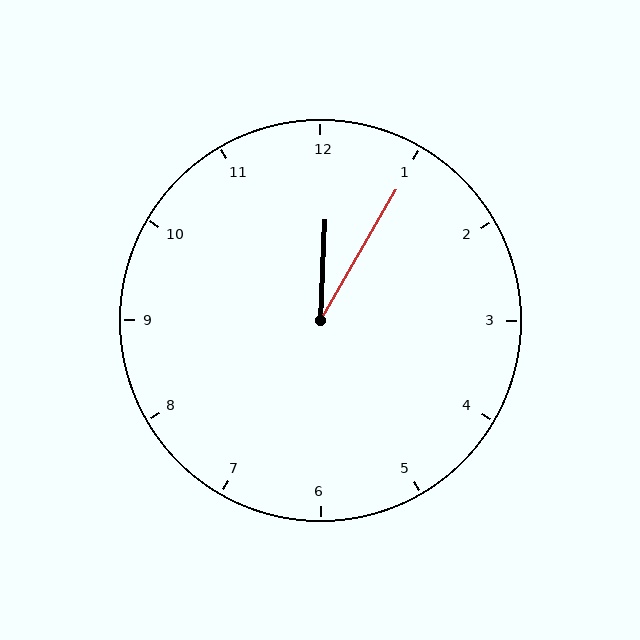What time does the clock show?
12:05.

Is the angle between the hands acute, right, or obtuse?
It is acute.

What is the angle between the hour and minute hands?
Approximately 28 degrees.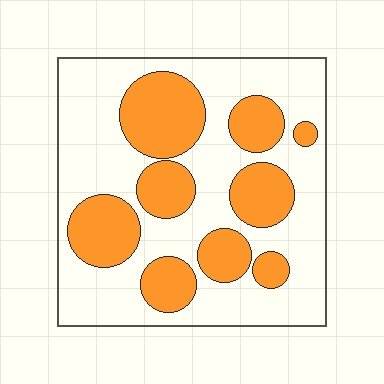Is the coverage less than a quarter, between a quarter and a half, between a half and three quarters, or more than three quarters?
Between a quarter and a half.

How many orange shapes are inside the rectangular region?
9.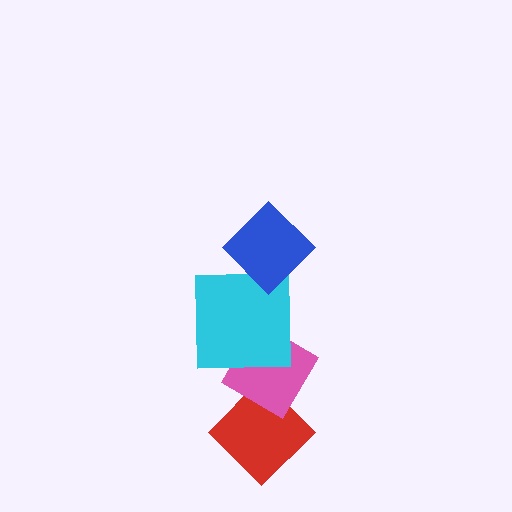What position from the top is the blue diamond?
The blue diamond is 1st from the top.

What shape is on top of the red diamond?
The pink diamond is on top of the red diamond.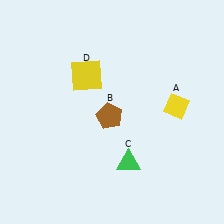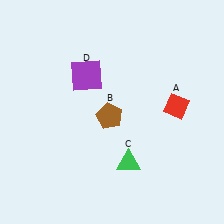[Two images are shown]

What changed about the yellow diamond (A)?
In Image 1, A is yellow. In Image 2, it changed to red.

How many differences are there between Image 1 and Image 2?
There are 2 differences between the two images.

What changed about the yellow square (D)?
In Image 1, D is yellow. In Image 2, it changed to purple.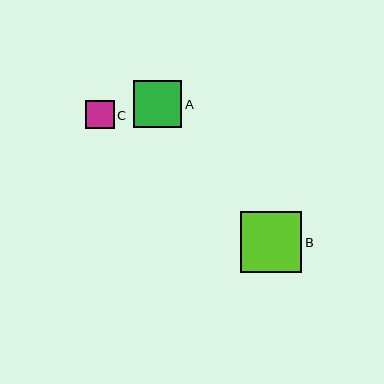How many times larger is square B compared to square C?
Square B is approximately 2.1 times the size of square C.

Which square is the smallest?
Square C is the smallest with a size of approximately 28 pixels.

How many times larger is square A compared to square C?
Square A is approximately 1.7 times the size of square C.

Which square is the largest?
Square B is the largest with a size of approximately 61 pixels.